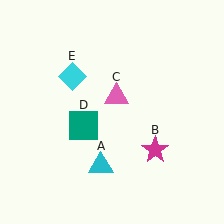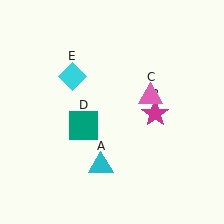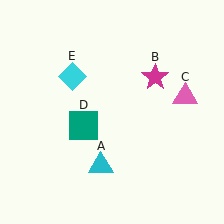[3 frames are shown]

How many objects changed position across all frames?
2 objects changed position: magenta star (object B), pink triangle (object C).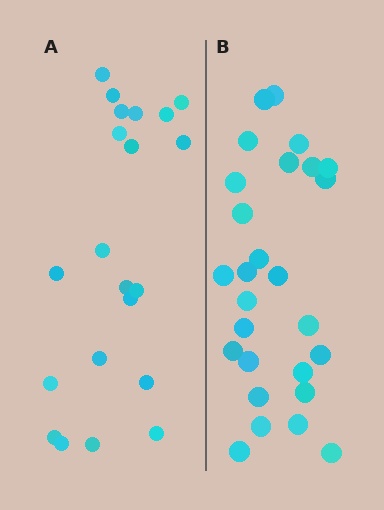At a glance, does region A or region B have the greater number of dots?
Region B (the right region) has more dots.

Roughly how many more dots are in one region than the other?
Region B has about 6 more dots than region A.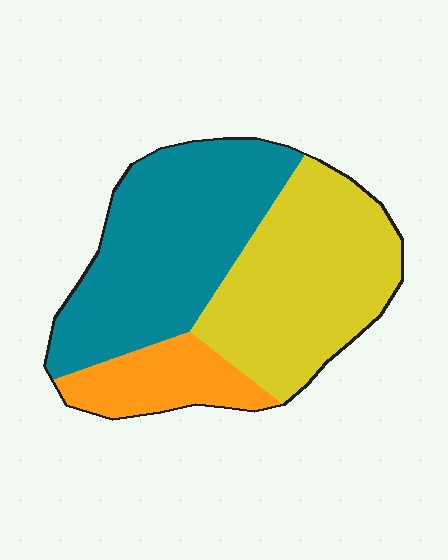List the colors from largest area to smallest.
From largest to smallest: teal, yellow, orange.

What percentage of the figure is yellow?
Yellow takes up between a third and a half of the figure.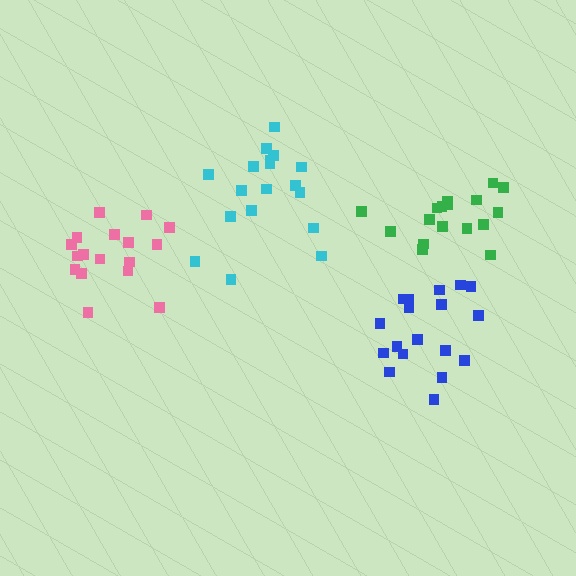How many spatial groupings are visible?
There are 4 spatial groupings.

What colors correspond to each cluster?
The clusters are colored: cyan, green, pink, blue.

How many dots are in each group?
Group 1: 18 dots, Group 2: 17 dots, Group 3: 17 dots, Group 4: 18 dots (70 total).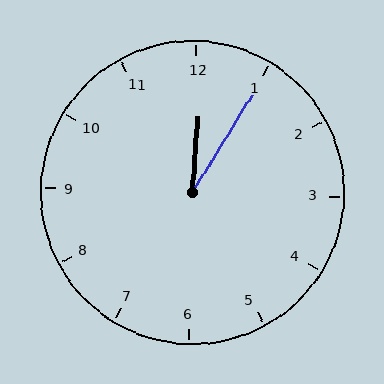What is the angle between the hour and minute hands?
Approximately 28 degrees.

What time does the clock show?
12:05.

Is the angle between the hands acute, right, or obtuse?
It is acute.